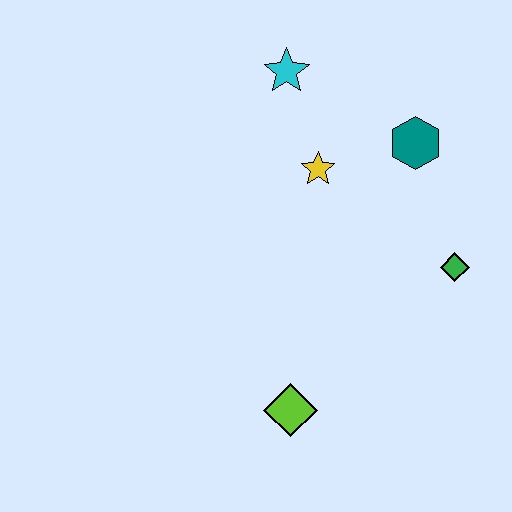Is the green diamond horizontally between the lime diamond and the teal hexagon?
No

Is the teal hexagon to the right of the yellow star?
Yes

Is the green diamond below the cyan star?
Yes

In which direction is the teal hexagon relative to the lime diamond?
The teal hexagon is above the lime diamond.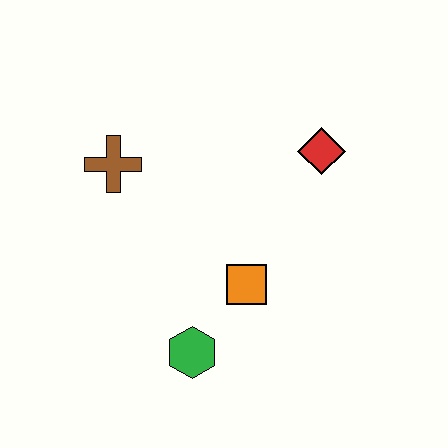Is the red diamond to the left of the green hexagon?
No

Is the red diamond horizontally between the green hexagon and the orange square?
No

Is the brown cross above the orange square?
Yes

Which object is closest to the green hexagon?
The orange square is closest to the green hexagon.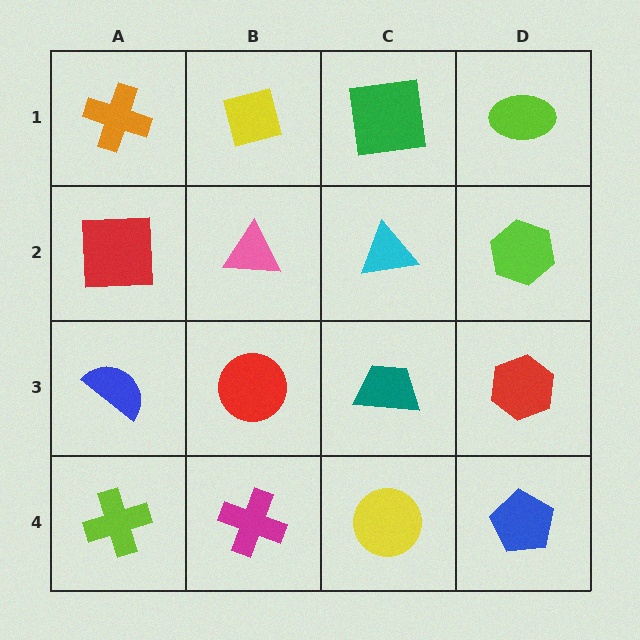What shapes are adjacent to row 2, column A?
An orange cross (row 1, column A), a blue semicircle (row 3, column A), a pink triangle (row 2, column B).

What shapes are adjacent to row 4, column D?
A red hexagon (row 3, column D), a yellow circle (row 4, column C).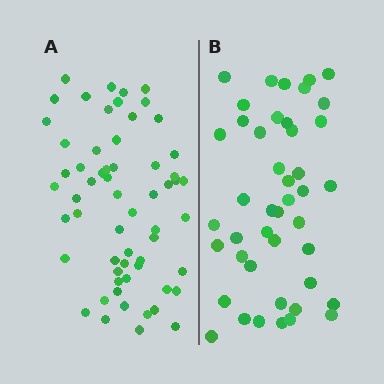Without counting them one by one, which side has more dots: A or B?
Region A (the left region) has more dots.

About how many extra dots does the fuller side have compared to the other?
Region A has approximately 15 more dots than region B.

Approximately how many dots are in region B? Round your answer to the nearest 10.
About 40 dots. (The exact count is 44, which rounds to 40.)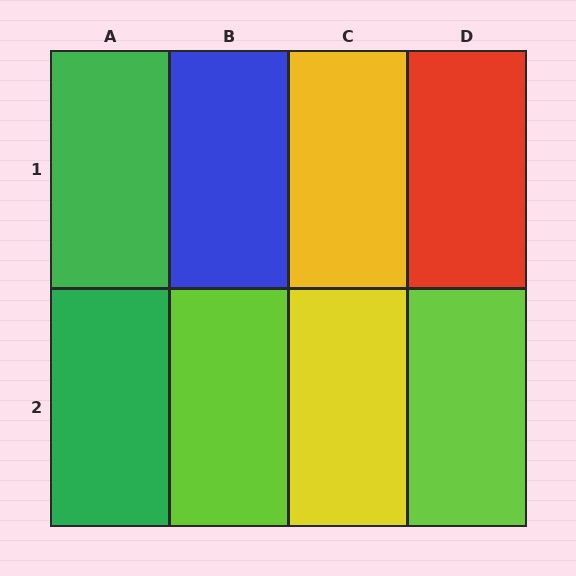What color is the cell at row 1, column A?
Green.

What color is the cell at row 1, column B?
Blue.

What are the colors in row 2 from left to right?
Green, lime, yellow, lime.